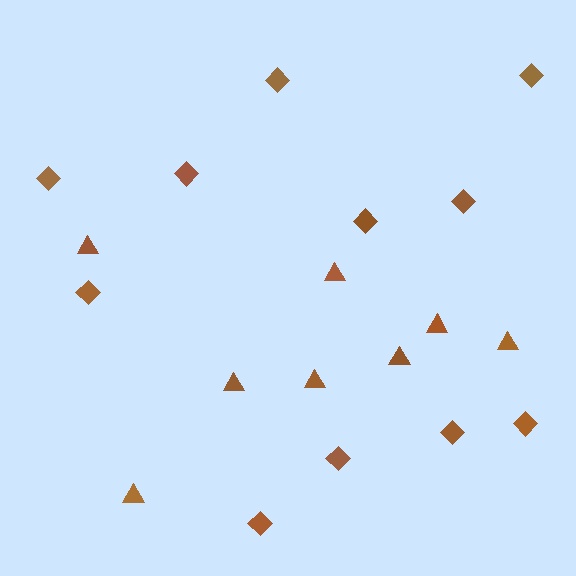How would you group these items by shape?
There are 2 groups: one group of triangles (8) and one group of diamonds (11).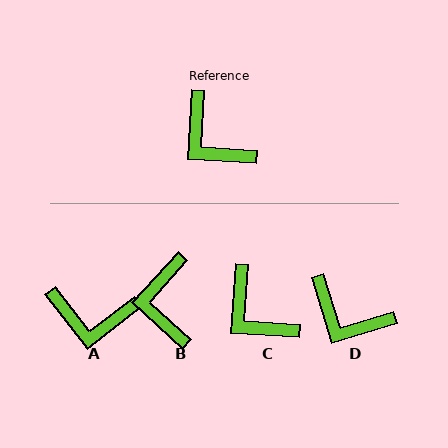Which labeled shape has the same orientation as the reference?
C.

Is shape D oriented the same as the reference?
No, it is off by about 20 degrees.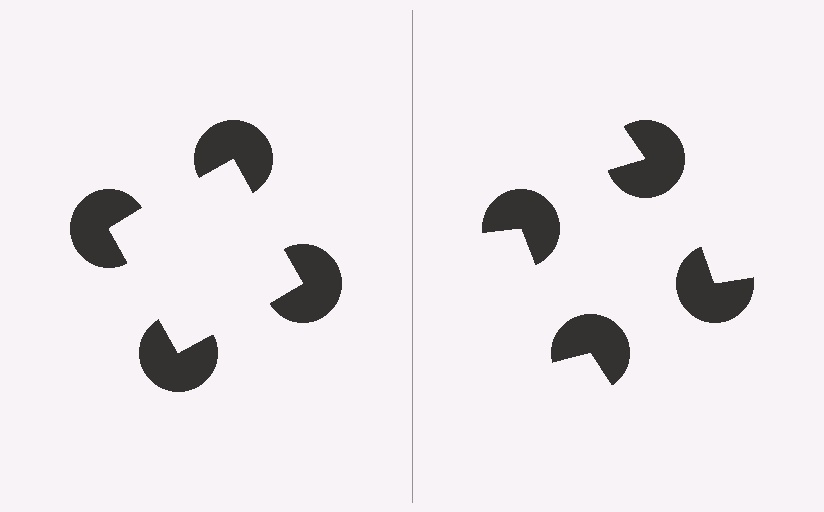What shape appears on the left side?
An illusory square.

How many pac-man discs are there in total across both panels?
8 — 4 on each side.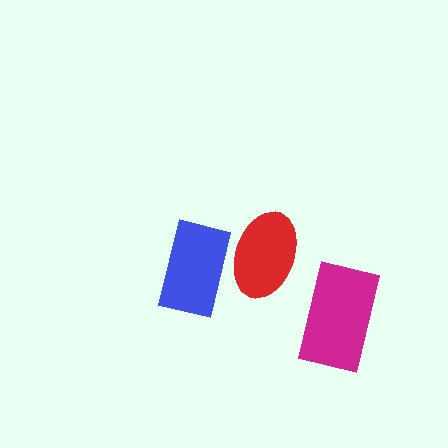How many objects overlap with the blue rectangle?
1 object overlaps with the blue rectangle.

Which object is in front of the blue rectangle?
The red ellipse is in front of the blue rectangle.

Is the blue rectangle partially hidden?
Yes, it is partially covered by another shape.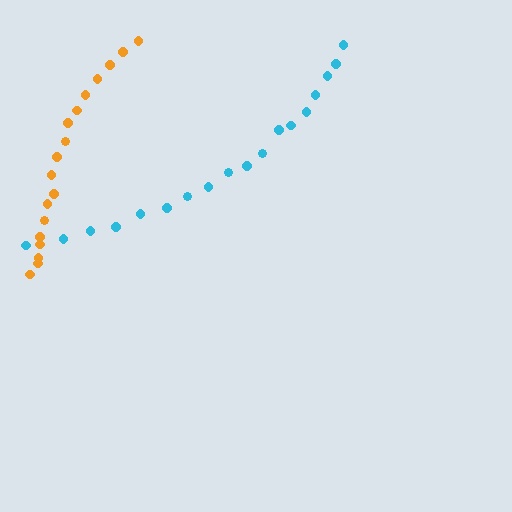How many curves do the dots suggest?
There are 2 distinct paths.